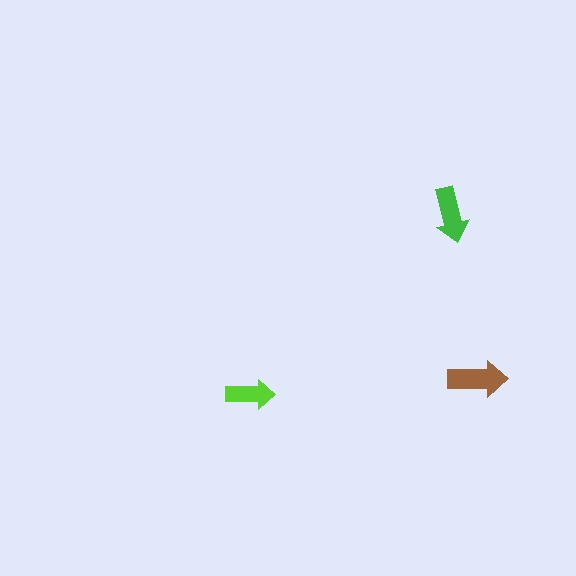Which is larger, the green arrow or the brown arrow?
The brown one.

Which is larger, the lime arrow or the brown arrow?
The brown one.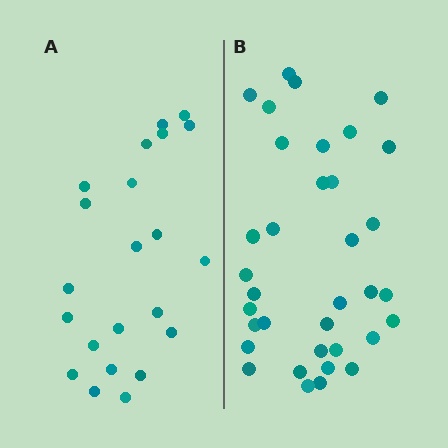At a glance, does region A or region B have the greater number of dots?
Region B (the right region) has more dots.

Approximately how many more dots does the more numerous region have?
Region B has approximately 15 more dots than region A.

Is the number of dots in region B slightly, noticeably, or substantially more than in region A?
Region B has substantially more. The ratio is roughly 1.6 to 1.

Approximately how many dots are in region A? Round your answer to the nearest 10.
About 20 dots. (The exact count is 22, which rounds to 20.)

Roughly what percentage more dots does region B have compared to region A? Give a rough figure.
About 60% more.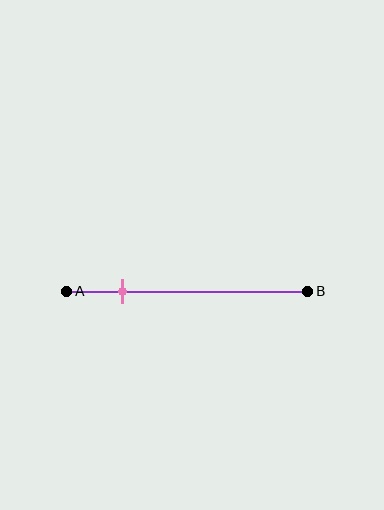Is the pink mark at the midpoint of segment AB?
No, the mark is at about 25% from A, not at the 50% midpoint.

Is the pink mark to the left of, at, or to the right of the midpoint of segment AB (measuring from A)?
The pink mark is to the left of the midpoint of segment AB.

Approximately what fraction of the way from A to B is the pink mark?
The pink mark is approximately 25% of the way from A to B.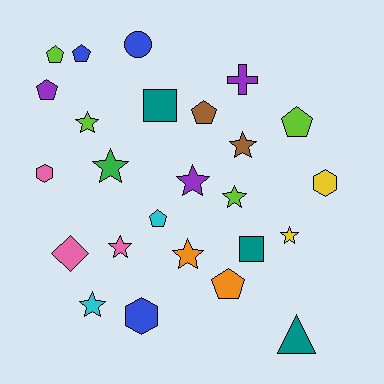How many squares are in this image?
There are 2 squares.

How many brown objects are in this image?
There are 2 brown objects.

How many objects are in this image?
There are 25 objects.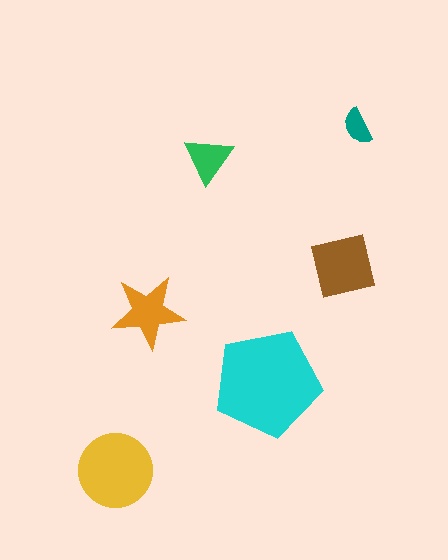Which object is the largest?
The cyan pentagon.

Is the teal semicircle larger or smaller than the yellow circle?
Smaller.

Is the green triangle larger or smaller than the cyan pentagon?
Smaller.